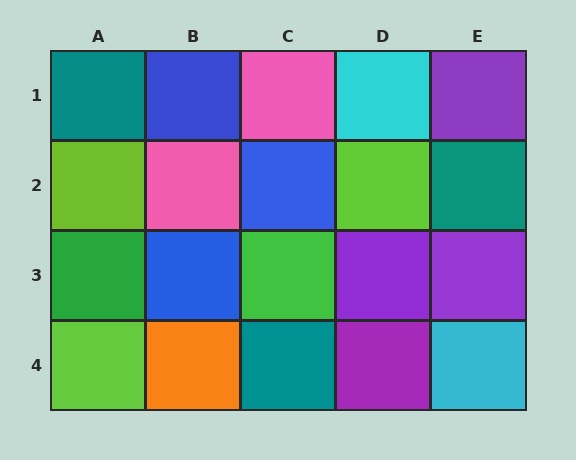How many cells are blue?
3 cells are blue.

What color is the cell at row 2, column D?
Lime.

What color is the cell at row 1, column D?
Cyan.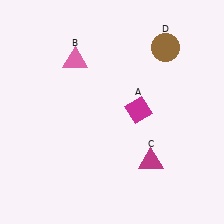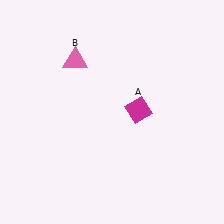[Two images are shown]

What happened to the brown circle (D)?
The brown circle (D) was removed in Image 2. It was in the top-right area of Image 1.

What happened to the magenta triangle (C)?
The magenta triangle (C) was removed in Image 2. It was in the bottom-right area of Image 1.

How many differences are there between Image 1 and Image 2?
There are 2 differences between the two images.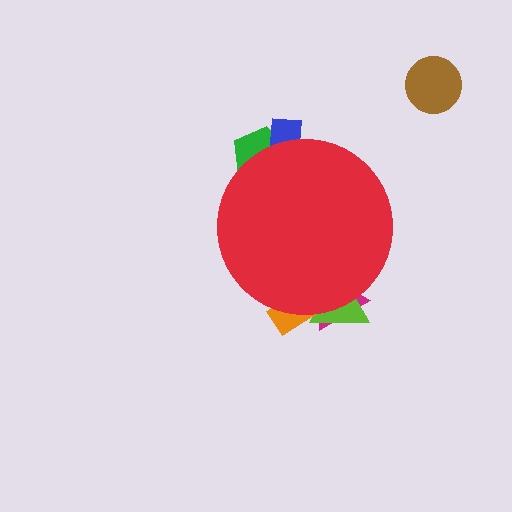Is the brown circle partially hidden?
No, the brown circle is fully visible.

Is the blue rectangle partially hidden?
Yes, the blue rectangle is partially hidden behind the red circle.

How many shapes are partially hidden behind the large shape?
5 shapes are partially hidden.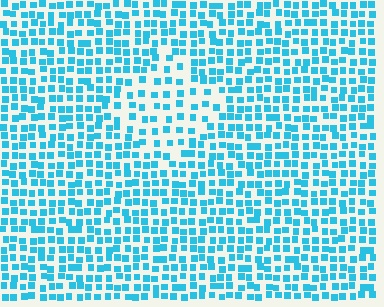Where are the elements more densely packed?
The elements are more densely packed outside the diamond boundary.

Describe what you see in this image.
The image contains small cyan elements arranged at two different densities. A diamond-shaped region is visible where the elements are less densely packed than the surrounding area.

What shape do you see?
I see a diamond.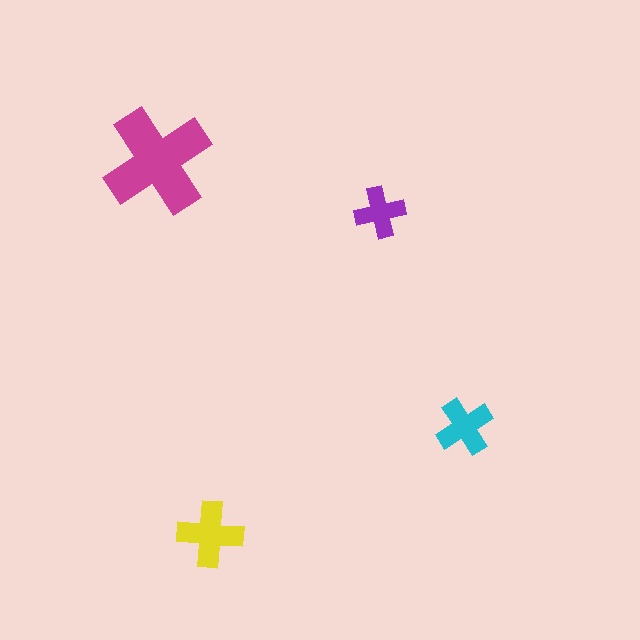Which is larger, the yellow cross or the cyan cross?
The yellow one.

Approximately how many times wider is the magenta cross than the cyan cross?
About 2 times wider.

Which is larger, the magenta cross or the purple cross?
The magenta one.